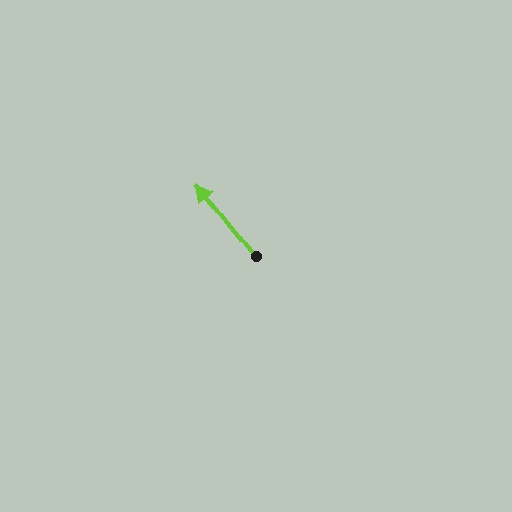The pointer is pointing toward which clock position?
Roughly 11 o'clock.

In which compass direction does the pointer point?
Northwest.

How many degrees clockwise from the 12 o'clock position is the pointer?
Approximately 321 degrees.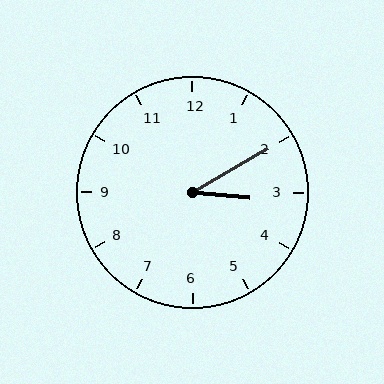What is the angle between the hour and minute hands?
Approximately 35 degrees.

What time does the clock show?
3:10.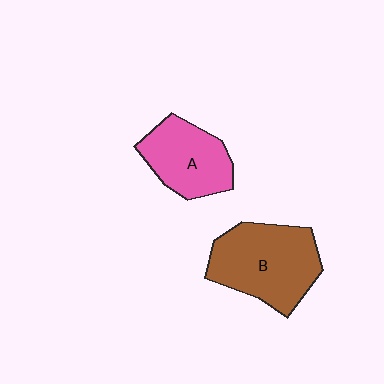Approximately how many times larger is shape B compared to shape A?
Approximately 1.4 times.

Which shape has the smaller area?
Shape A (pink).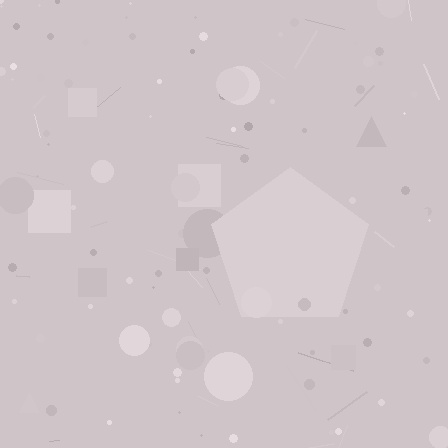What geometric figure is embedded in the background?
A pentagon is embedded in the background.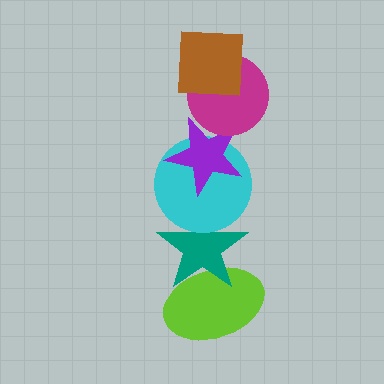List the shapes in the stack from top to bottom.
From top to bottom: the brown square, the magenta circle, the purple star, the cyan circle, the teal star, the lime ellipse.